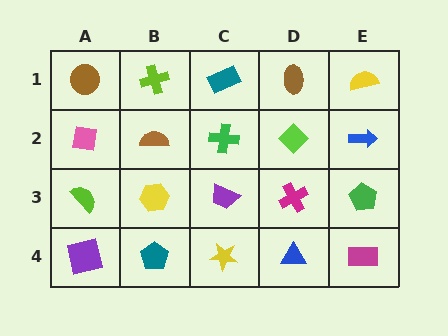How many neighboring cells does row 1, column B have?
3.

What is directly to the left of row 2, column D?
A green cross.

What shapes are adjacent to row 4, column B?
A yellow hexagon (row 3, column B), a purple square (row 4, column A), a yellow star (row 4, column C).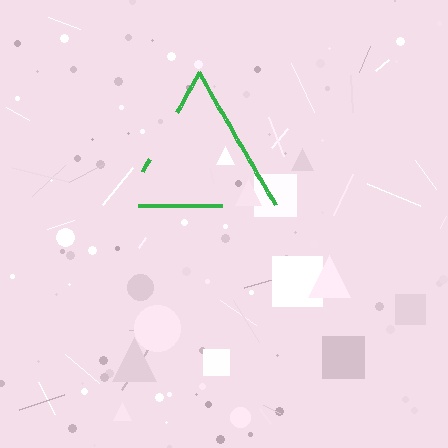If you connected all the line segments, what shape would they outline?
They would outline a triangle.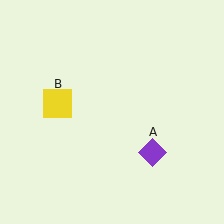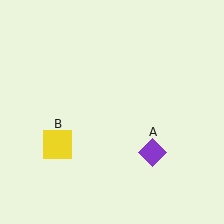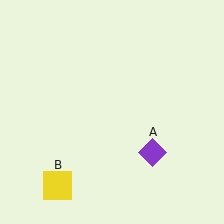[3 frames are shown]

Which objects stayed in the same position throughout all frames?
Purple diamond (object A) remained stationary.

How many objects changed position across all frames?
1 object changed position: yellow square (object B).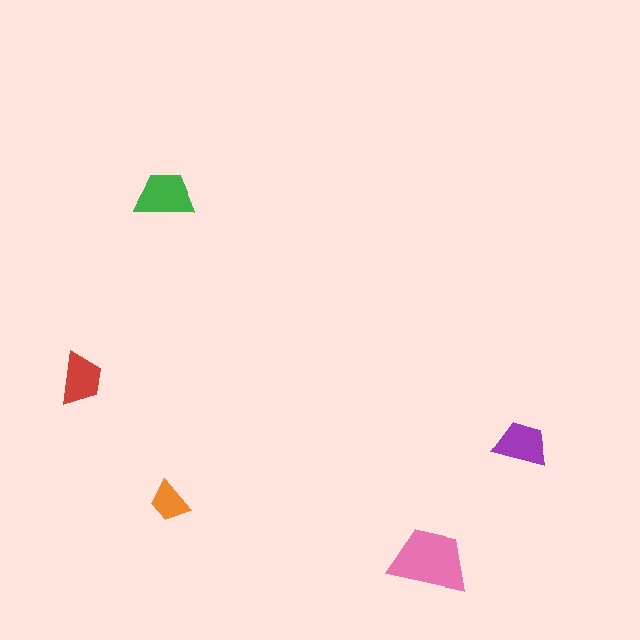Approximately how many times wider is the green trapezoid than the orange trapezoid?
About 1.5 times wider.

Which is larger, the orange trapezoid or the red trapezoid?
The red one.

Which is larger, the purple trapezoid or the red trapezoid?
The purple one.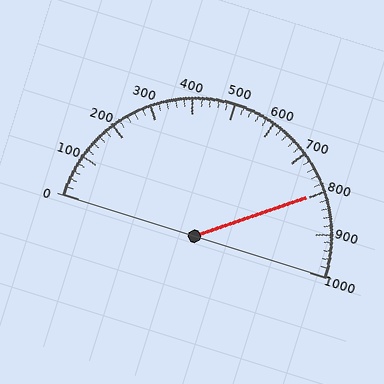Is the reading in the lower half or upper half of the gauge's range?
The reading is in the upper half of the range (0 to 1000).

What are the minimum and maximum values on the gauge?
The gauge ranges from 0 to 1000.